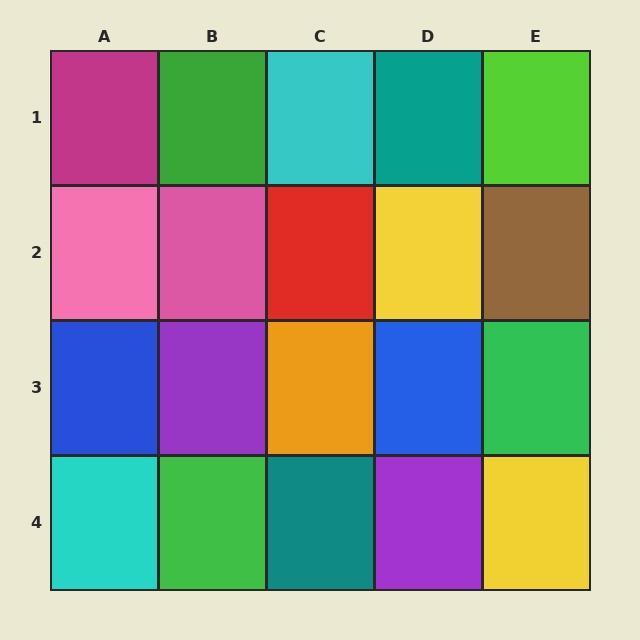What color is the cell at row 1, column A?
Magenta.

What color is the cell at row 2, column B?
Pink.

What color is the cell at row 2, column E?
Brown.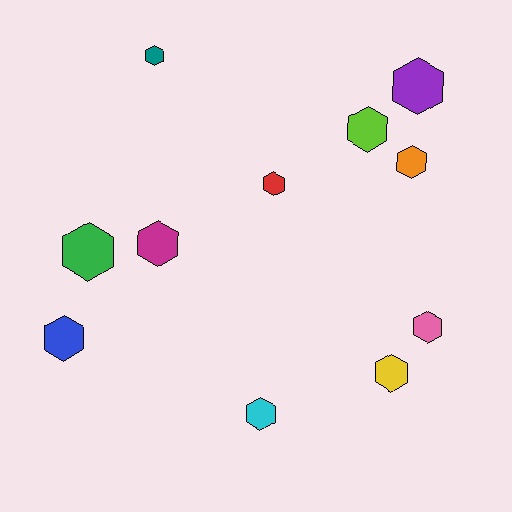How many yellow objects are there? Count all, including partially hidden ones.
There is 1 yellow object.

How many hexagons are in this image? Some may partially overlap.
There are 11 hexagons.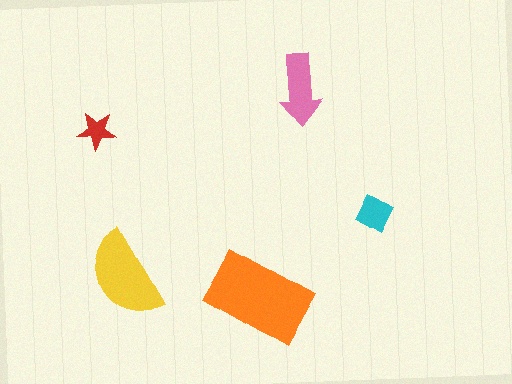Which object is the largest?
The orange rectangle.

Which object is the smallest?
The red star.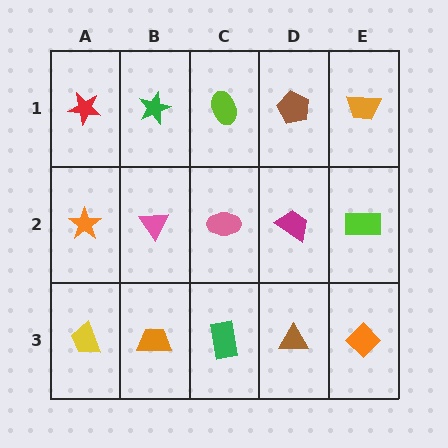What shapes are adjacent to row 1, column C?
A pink ellipse (row 2, column C), a green star (row 1, column B), a brown pentagon (row 1, column D).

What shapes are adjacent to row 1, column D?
A magenta trapezoid (row 2, column D), a lime ellipse (row 1, column C), an orange trapezoid (row 1, column E).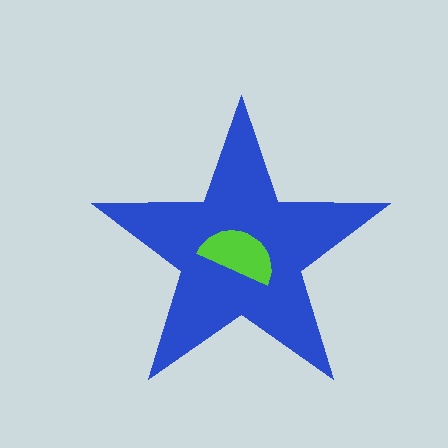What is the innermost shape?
The lime semicircle.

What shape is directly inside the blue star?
The lime semicircle.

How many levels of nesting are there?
2.